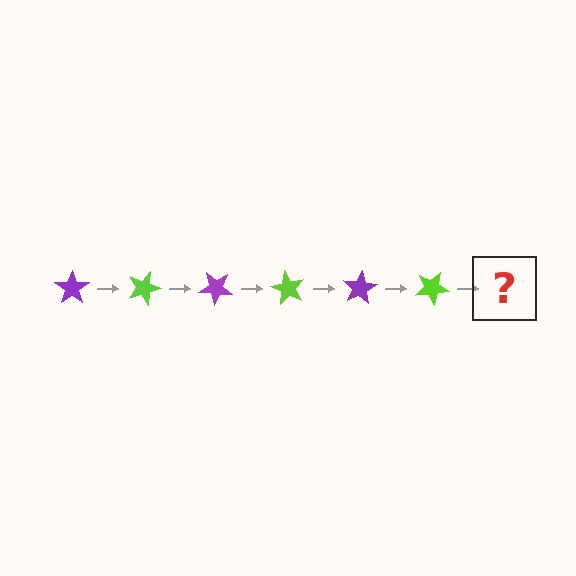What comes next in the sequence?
The next element should be a purple star, rotated 120 degrees from the start.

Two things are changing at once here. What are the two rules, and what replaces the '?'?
The two rules are that it rotates 20 degrees each step and the color cycles through purple and lime. The '?' should be a purple star, rotated 120 degrees from the start.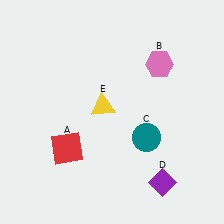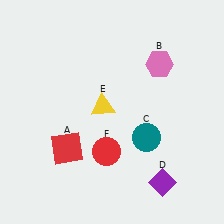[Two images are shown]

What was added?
A red circle (F) was added in Image 2.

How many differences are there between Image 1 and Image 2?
There is 1 difference between the two images.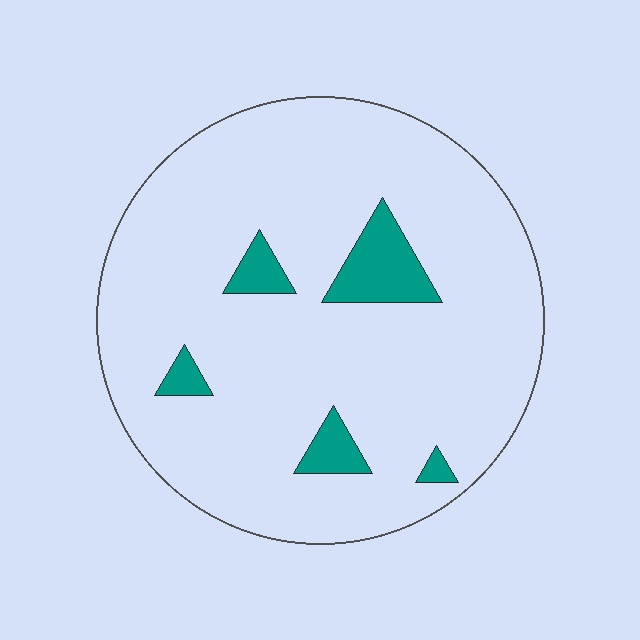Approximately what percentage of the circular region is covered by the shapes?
Approximately 10%.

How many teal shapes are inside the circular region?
5.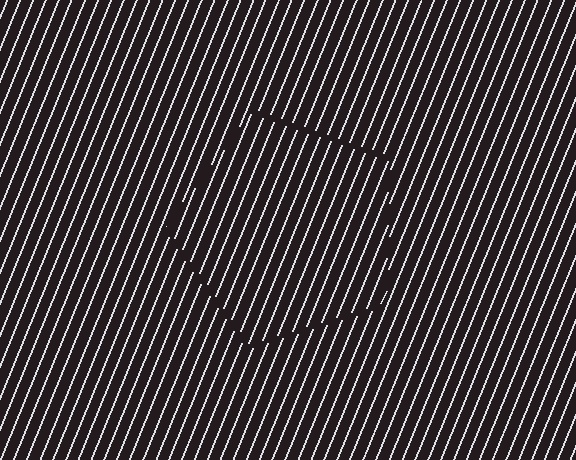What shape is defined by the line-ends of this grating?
An illusory pentagon. The interior of the shape contains the same grating, shifted by half a period — the contour is defined by the phase discontinuity where line-ends from the inner and outer gratings abut.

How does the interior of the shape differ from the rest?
The interior of the shape contains the same grating, shifted by half a period — the contour is defined by the phase discontinuity where line-ends from the inner and outer gratings abut.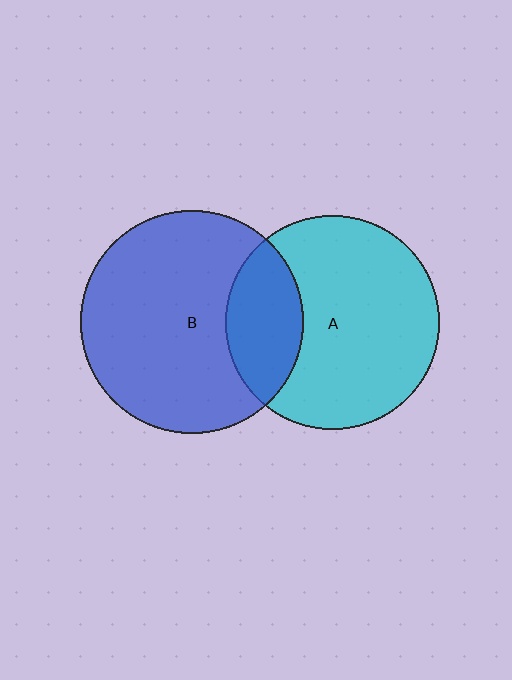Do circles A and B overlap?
Yes.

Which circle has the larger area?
Circle B (blue).